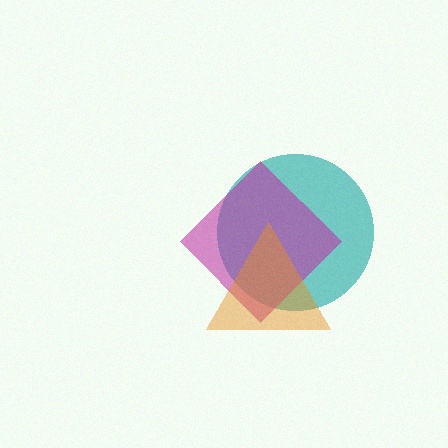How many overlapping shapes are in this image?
There are 3 overlapping shapes in the image.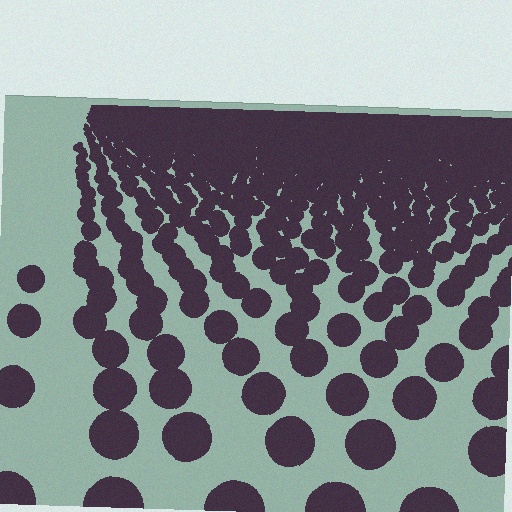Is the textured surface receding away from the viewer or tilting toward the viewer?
The surface is receding away from the viewer. Texture elements get smaller and denser toward the top.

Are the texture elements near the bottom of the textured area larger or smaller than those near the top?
Larger. Near the bottom, elements are closer to the viewer and appear at a bigger on-screen size.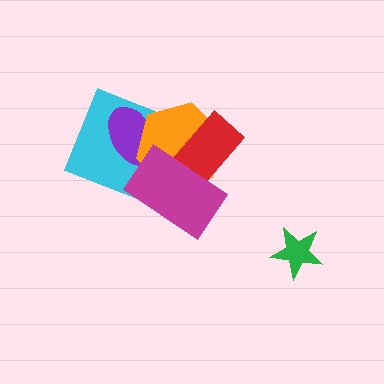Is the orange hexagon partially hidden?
Yes, it is partially covered by another shape.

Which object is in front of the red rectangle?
The magenta rectangle is in front of the red rectangle.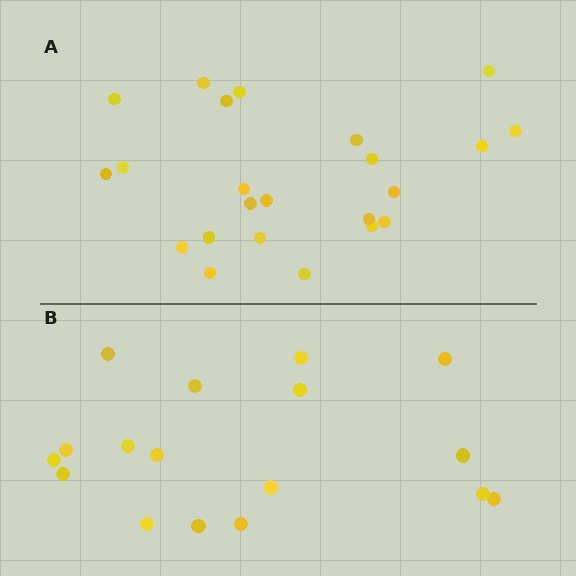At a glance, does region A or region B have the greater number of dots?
Region A (the top region) has more dots.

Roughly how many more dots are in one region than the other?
Region A has about 6 more dots than region B.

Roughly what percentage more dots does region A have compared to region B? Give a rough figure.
About 35% more.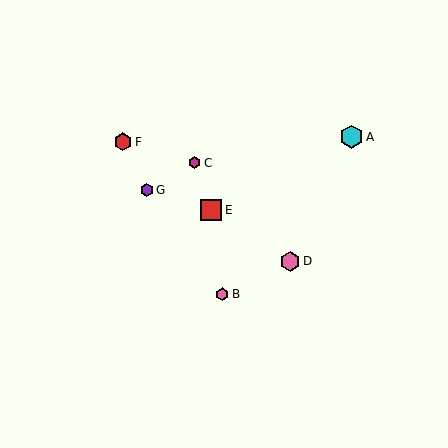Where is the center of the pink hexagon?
The center of the pink hexagon is at (222, 294).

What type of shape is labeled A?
Shape A is a cyan hexagon.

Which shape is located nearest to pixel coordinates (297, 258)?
The pink hexagon (labeled D) at (290, 261) is nearest to that location.